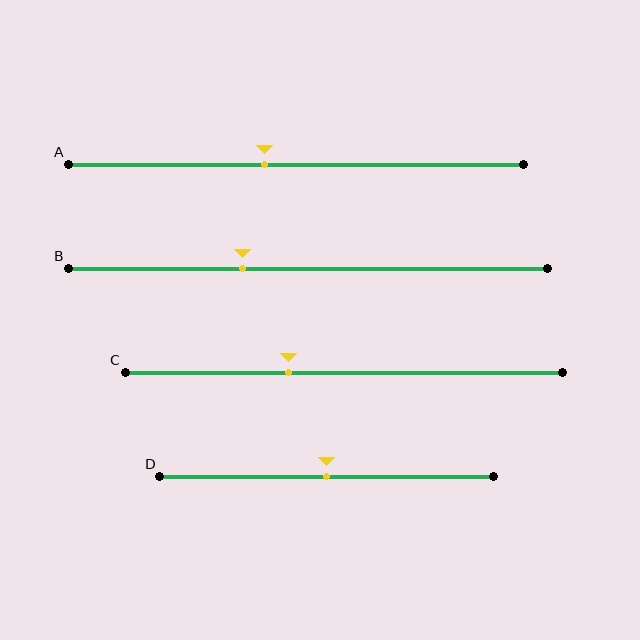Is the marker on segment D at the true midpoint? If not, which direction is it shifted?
Yes, the marker on segment D is at the true midpoint.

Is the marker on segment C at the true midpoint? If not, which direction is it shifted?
No, the marker on segment C is shifted to the left by about 13% of the segment length.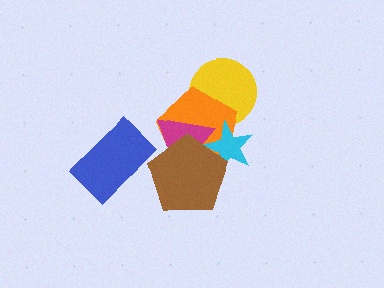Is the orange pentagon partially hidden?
Yes, it is partially covered by another shape.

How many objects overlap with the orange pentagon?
4 objects overlap with the orange pentagon.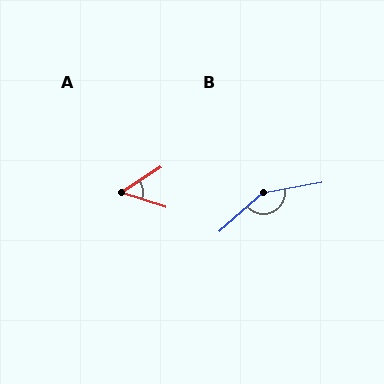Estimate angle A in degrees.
Approximately 51 degrees.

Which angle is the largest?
B, at approximately 149 degrees.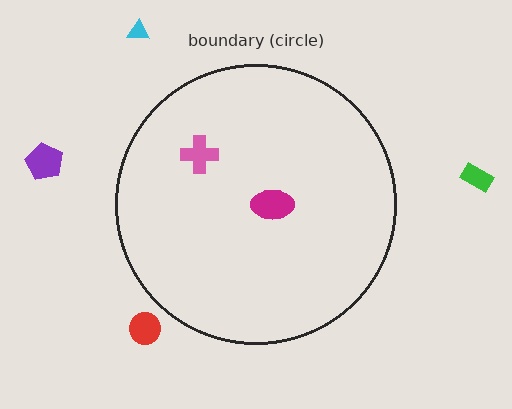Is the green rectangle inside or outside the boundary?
Outside.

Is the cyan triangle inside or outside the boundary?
Outside.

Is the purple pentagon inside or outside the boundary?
Outside.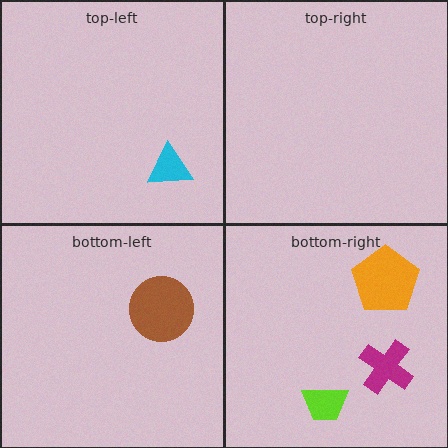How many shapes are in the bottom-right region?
3.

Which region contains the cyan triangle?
The top-left region.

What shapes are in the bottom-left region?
The brown circle.